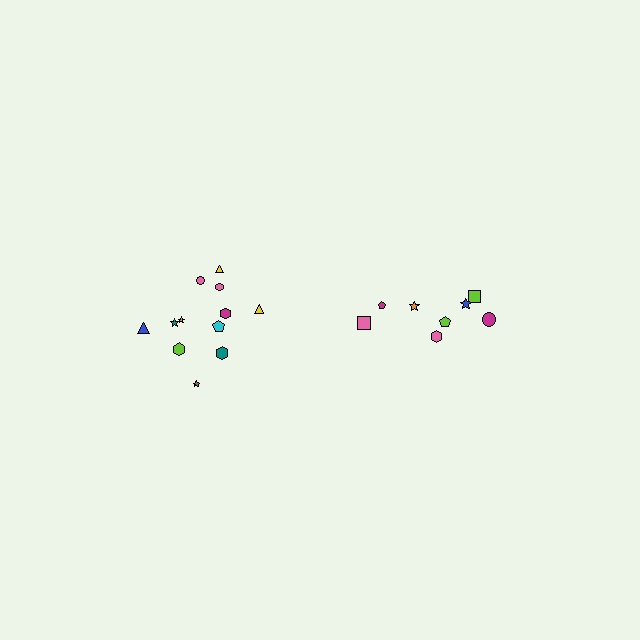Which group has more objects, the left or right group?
The left group.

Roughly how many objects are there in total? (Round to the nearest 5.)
Roughly 20 objects in total.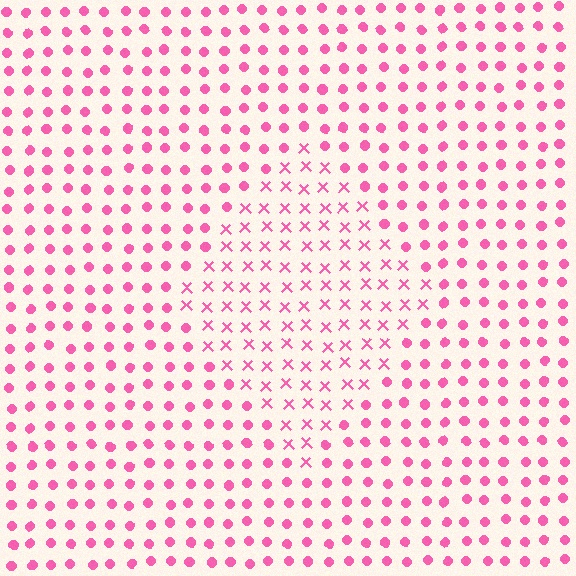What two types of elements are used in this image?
The image uses X marks inside the diamond region and circles outside it.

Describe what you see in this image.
The image is filled with small pink elements arranged in a uniform grid. A diamond-shaped region contains X marks, while the surrounding area contains circles. The boundary is defined purely by the change in element shape.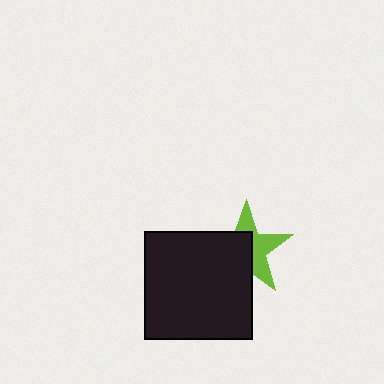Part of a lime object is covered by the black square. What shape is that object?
It is a star.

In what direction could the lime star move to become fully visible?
The lime star could move toward the upper-right. That would shift it out from behind the black square entirely.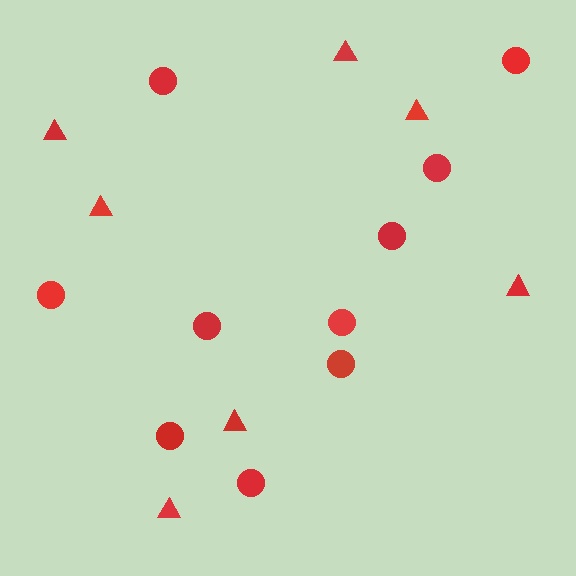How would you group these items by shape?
There are 2 groups: one group of circles (10) and one group of triangles (7).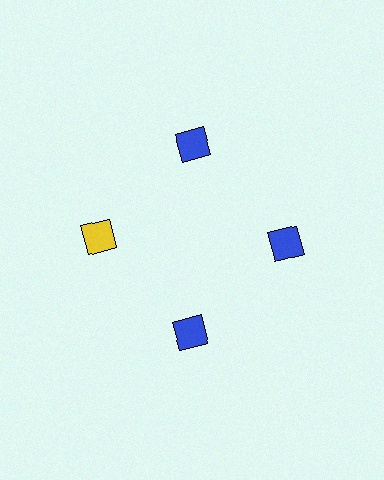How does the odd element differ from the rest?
It has a different color: yellow instead of blue.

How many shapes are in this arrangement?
There are 4 shapes arranged in a ring pattern.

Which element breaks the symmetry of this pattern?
The yellow diamond at roughly the 9 o'clock position breaks the symmetry. All other shapes are blue diamonds.